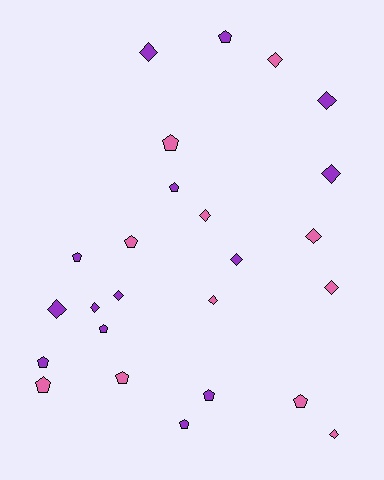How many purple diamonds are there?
There are 7 purple diamonds.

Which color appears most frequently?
Purple, with 14 objects.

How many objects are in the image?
There are 25 objects.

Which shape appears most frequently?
Diamond, with 13 objects.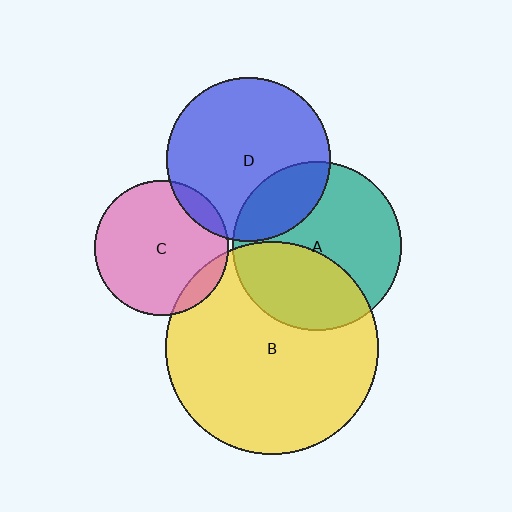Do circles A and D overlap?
Yes.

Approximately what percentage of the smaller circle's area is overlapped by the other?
Approximately 25%.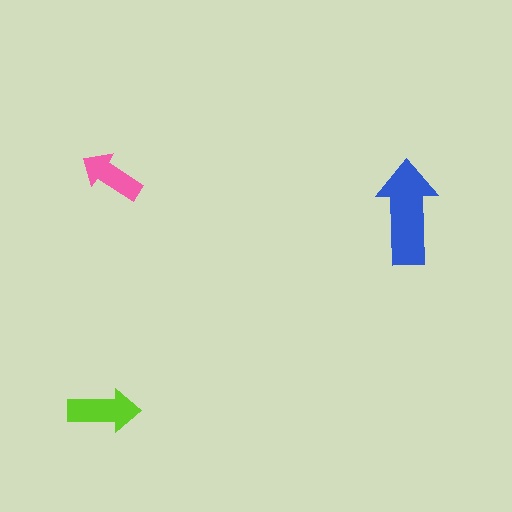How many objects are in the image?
There are 3 objects in the image.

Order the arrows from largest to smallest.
the blue one, the lime one, the pink one.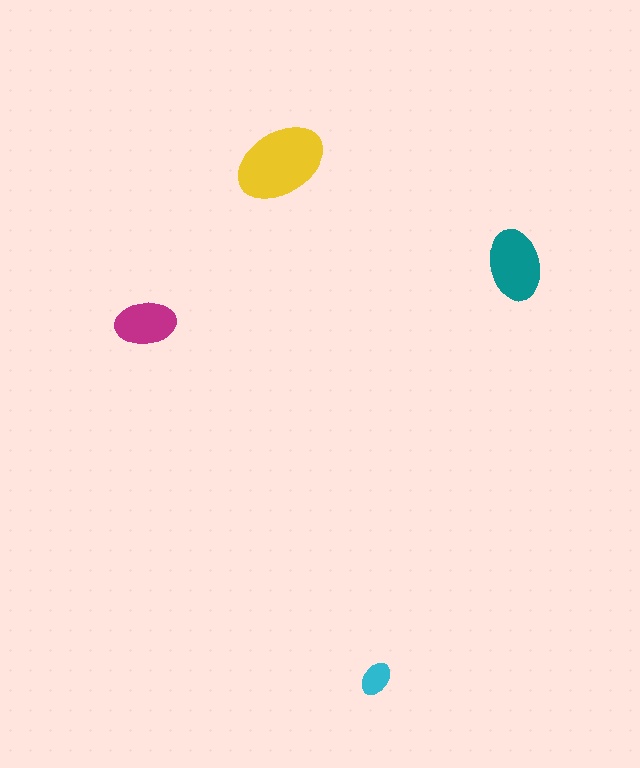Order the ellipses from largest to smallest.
the yellow one, the teal one, the magenta one, the cyan one.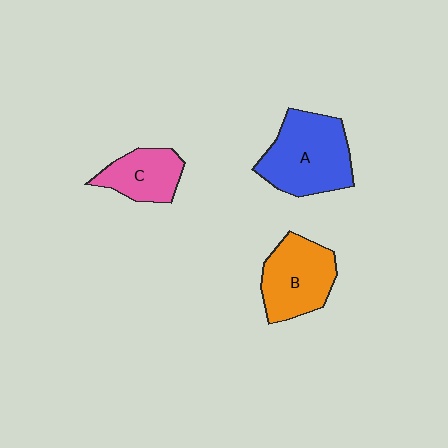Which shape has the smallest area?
Shape C (pink).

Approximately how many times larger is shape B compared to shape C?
Approximately 1.4 times.